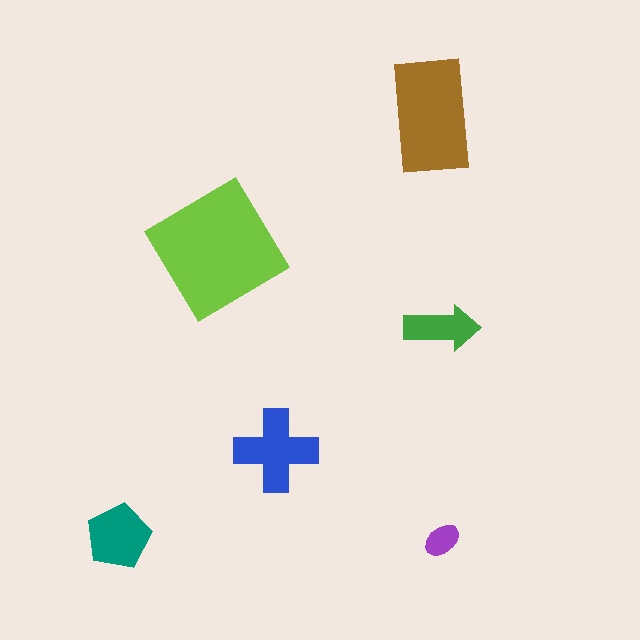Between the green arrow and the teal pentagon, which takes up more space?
The teal pentagon.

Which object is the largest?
The lime diamond.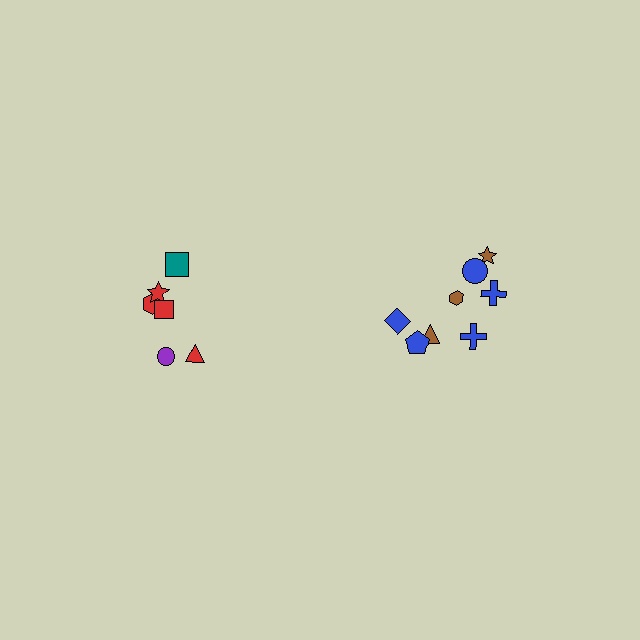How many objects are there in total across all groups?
There are 14 objects.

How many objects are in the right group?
There are 8 objects.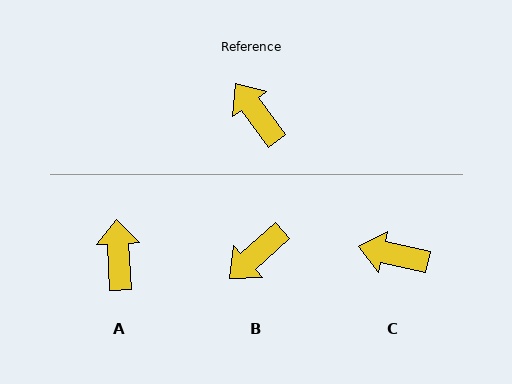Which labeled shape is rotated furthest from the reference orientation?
B, about 96 degrees away.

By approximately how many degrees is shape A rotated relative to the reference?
Approximately 33 degrees clockwise.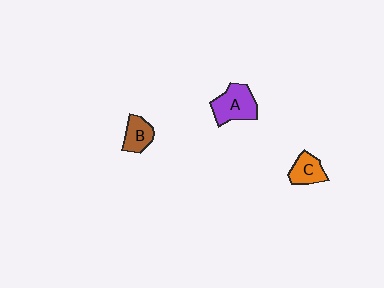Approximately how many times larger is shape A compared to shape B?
Approximately 1.6 times.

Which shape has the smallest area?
Shape B (brown).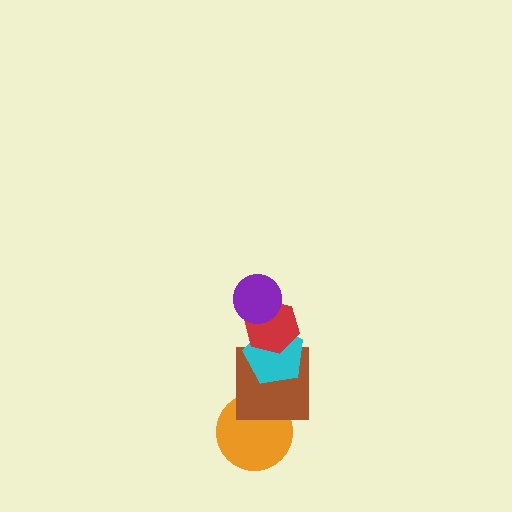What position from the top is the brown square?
The brown square is 4th from the top.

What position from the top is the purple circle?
The purple circle is 1st from the top.